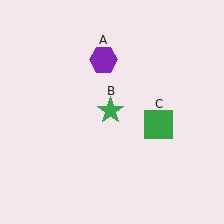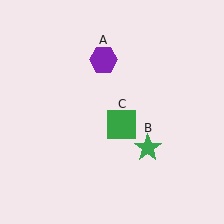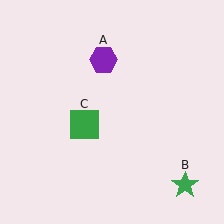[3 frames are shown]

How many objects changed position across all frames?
2 objects changed position: green star (object B), green square (object C).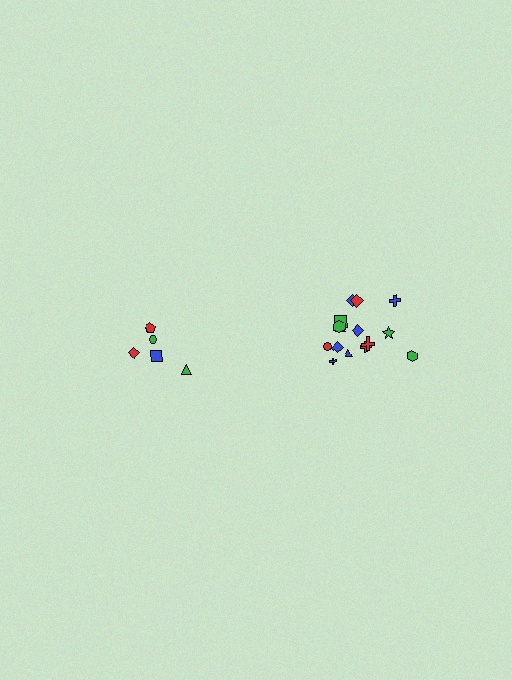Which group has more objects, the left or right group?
The right group.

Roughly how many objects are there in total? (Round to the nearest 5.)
Roughly 20 objects in total.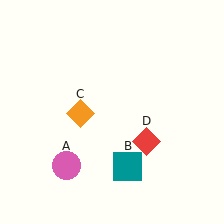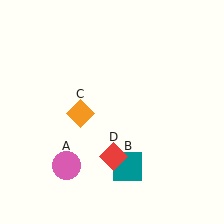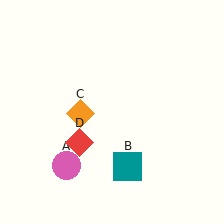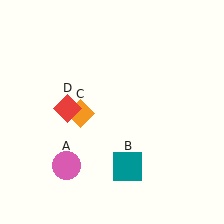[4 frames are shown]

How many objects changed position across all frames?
1 object changed position: red diamond (object D).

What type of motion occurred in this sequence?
The red diamond (object D) rotated clockwise around the center of the scene.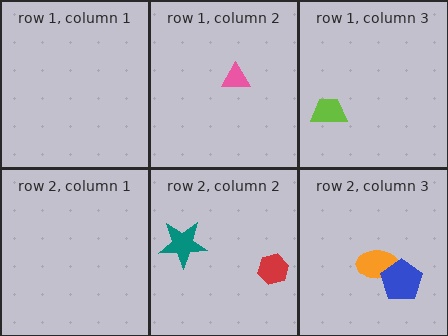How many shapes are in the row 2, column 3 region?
2.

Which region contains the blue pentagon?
The row 2, column 3 region.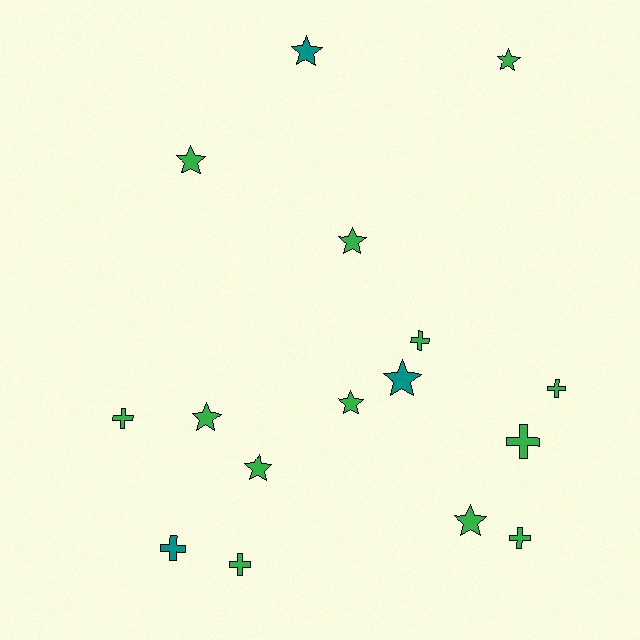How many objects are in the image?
There are 16 objects.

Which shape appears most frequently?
Star, with 9 objects.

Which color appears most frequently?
Green, with 13 objects.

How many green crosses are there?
There are 6 green crosses.